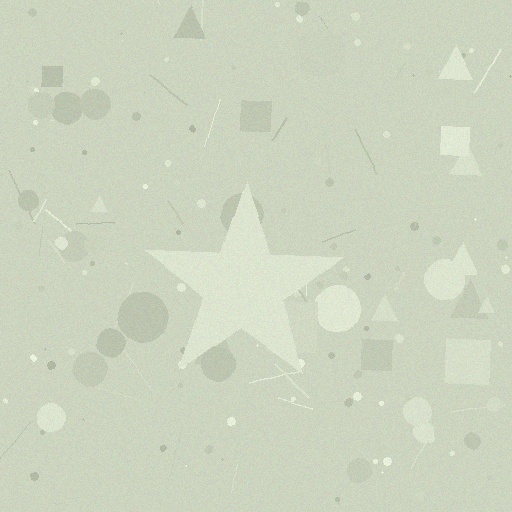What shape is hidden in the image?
A star is hidden in the image.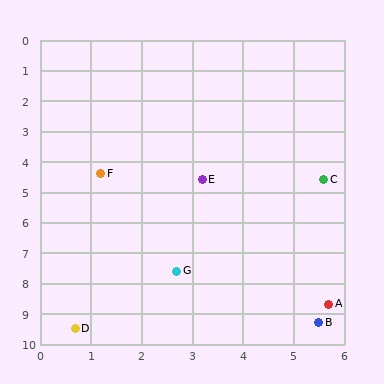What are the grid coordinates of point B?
Point B is at approximately (5.5, 9.3).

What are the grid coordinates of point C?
Point C is at approximately (5.6, 4.6).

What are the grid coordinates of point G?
Point G is at approximately (2.7, 7.6).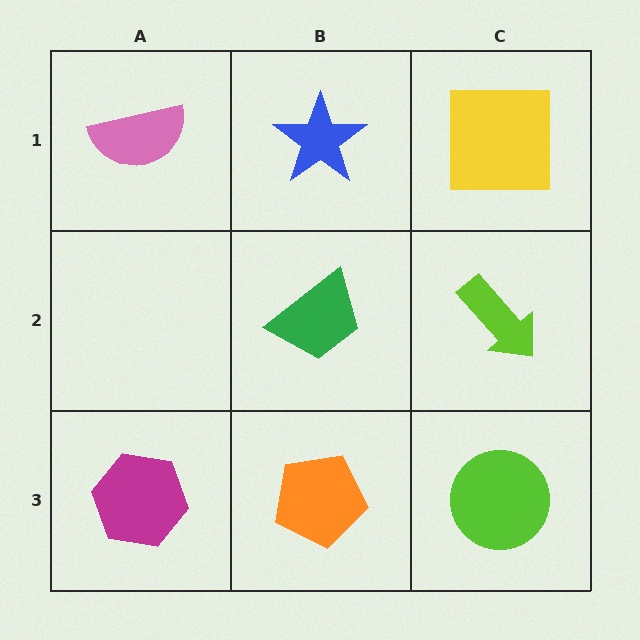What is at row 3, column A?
A magenta hexagon.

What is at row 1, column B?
A blue star.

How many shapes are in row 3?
3 shapes.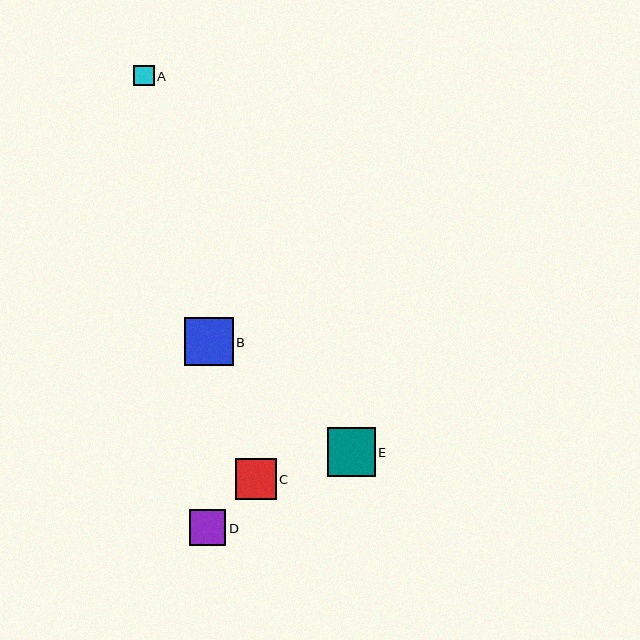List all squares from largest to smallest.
From largest to smallest: B, E, C, D, A.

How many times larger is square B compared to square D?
Square B is approximately 1.4 times the size of square D.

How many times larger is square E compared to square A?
Square E is approximately 2.4 times the size of square A.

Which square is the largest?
Square B is the largest with a size of approximately 49 pixels.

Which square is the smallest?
Square A is the smallest with a size of approximately 20 pixels.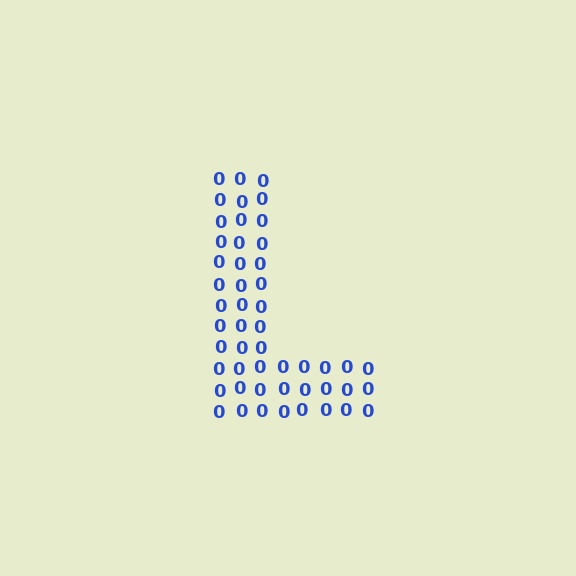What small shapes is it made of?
It is made of small digit 0's.